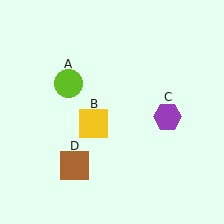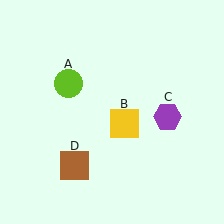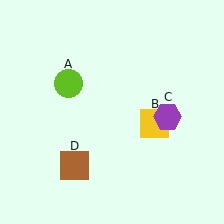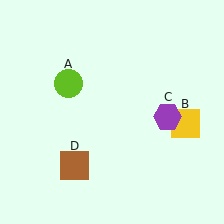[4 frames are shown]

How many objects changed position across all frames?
1 object changed position: yellow square (object B).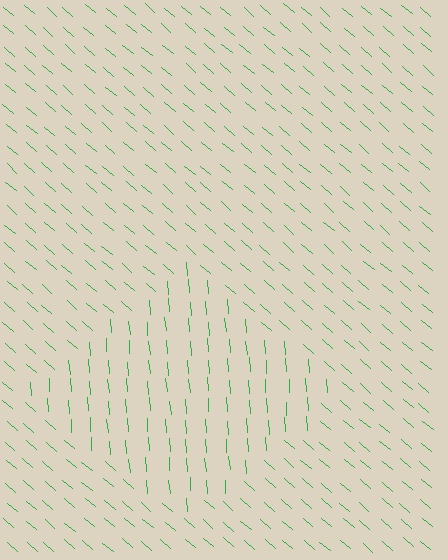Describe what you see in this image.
The image is filled with small green line segments. A diamond region in the image has lines oriented differently from the surrounding lines, creating a visible texture boundary.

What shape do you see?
I see a diamond.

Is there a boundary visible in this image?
Yes, there is a texture boundary formed by a change in line orientation.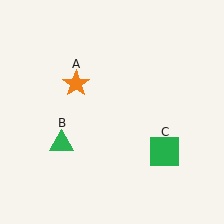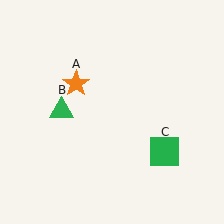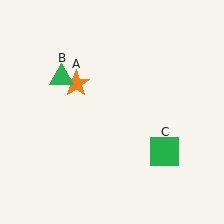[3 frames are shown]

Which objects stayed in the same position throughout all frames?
Orange star (object A) and green square (object C) remained stationary.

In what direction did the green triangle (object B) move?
The green triangle (object B) moved up.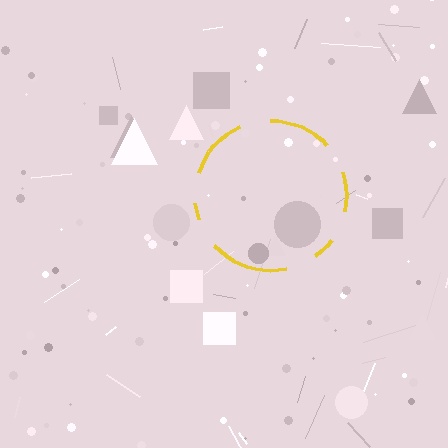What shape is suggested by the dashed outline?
The dashed outline suggests a circle.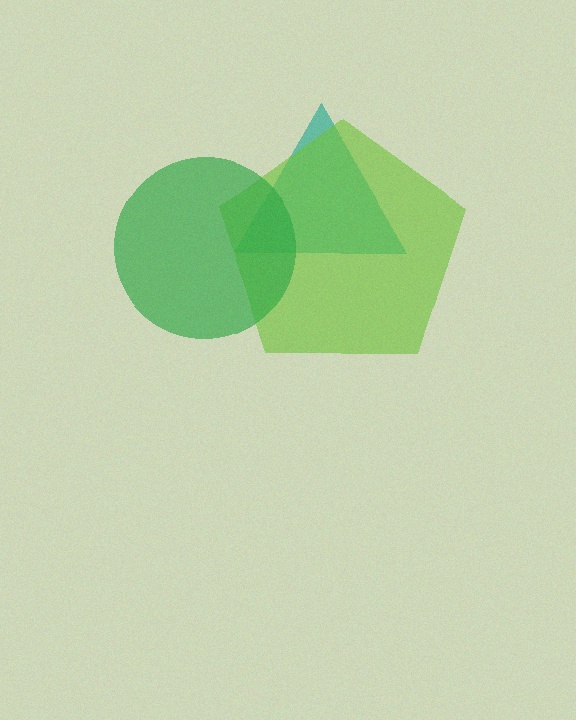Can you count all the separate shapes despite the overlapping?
Yes, there are 3 separate shapes.